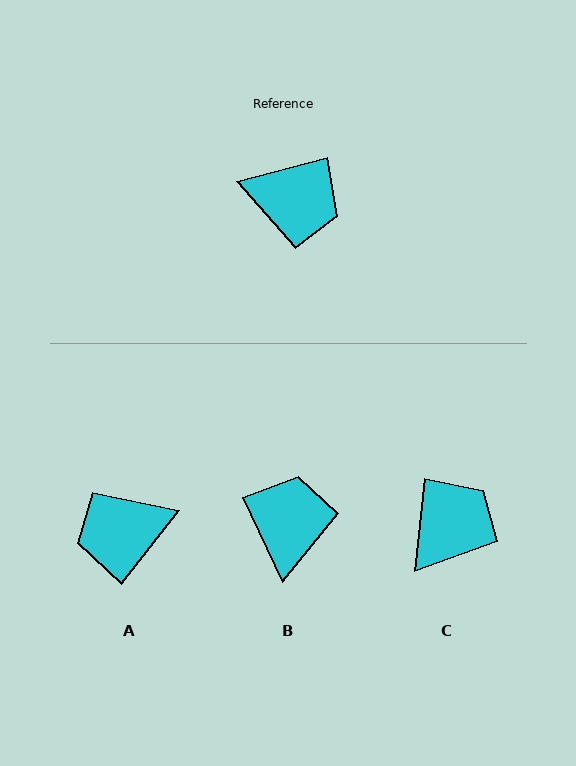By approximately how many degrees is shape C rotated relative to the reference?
Approximately 69 degrees counter-clockwise.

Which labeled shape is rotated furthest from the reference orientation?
A, about 143 degrees away.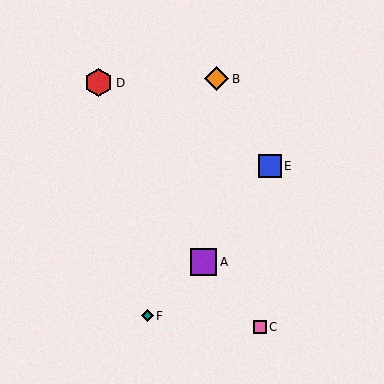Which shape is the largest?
The red hexagon (labeled D) is the largest.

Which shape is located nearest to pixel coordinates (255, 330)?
The pink square (labeled C) at (260, 327) is nearest to that location.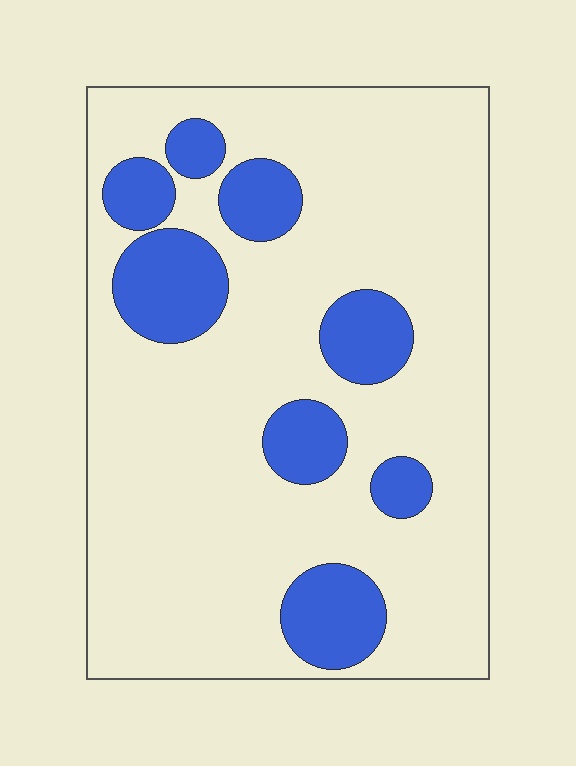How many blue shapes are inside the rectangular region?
8.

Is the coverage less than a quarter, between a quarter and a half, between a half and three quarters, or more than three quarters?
Less than a quarter.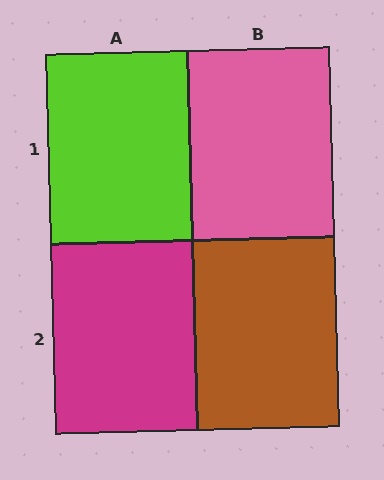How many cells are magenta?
1 cell is magenta.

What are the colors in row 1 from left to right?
Lime, pink.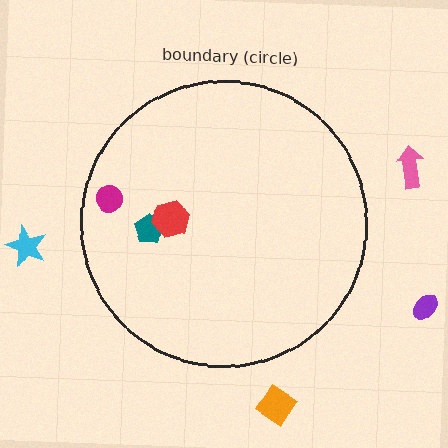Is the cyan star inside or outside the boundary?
Outside.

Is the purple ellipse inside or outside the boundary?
Outside.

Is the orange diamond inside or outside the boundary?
Outside.